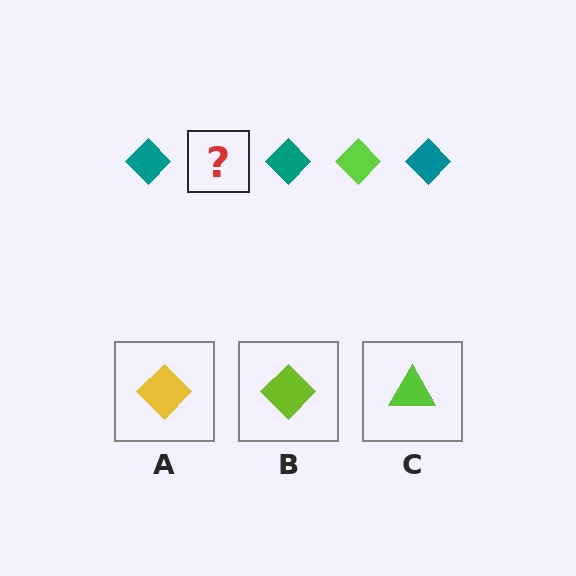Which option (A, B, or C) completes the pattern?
B.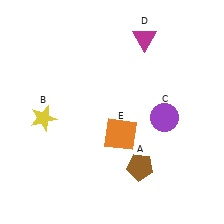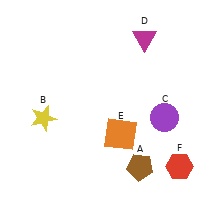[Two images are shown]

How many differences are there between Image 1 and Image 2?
There is 1 difference between the two images.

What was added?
A red hexagon (F) was added in Image 2.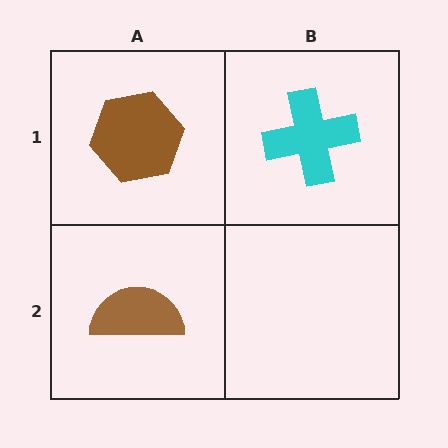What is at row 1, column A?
A brown hexagon.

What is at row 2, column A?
A brown semicircle.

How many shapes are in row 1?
2 shapes.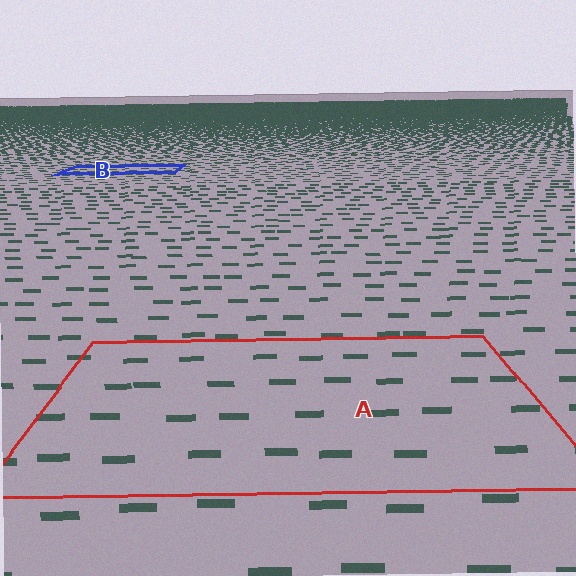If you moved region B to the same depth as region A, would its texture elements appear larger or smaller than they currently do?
They would appear larger. At a closer depth, the same texture elements are projected at a bigger on-screen size.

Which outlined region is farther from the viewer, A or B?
Region B is farther from the viewer — the texture elements inside it appear smaller and more densely packed.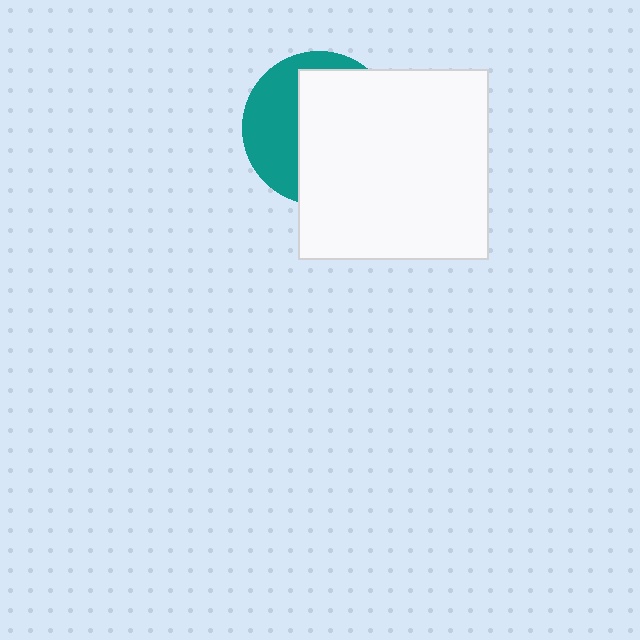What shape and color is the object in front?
The object in front is a white square.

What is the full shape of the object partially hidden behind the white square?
The partially hidden object is a teal circle.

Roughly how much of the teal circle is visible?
A small part of it is visible (roughly 38%).